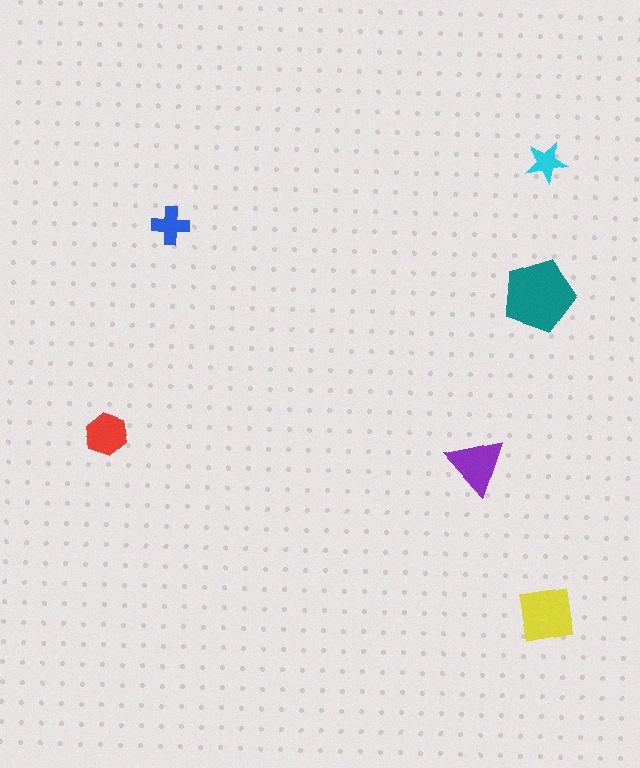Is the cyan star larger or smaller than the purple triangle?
Smaller.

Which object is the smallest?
The cyan star.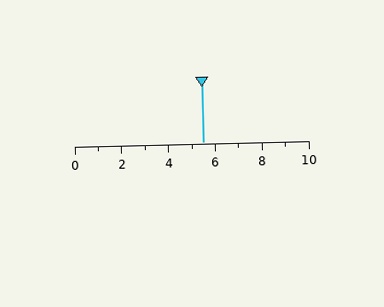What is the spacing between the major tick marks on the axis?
The major ticks are spaced 2 apart.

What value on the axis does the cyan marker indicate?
The marker indicates approximately 5.5.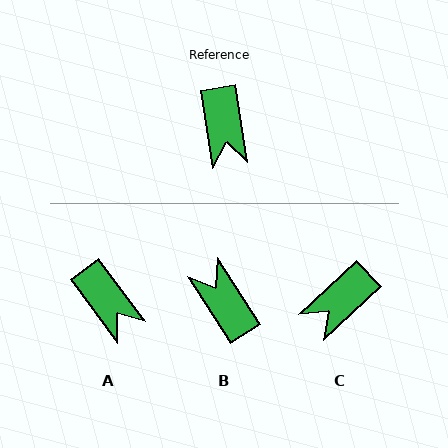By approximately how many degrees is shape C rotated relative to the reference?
Approximately 55 degrees clockwise.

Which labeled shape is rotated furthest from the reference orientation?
B, about 156 degrees away.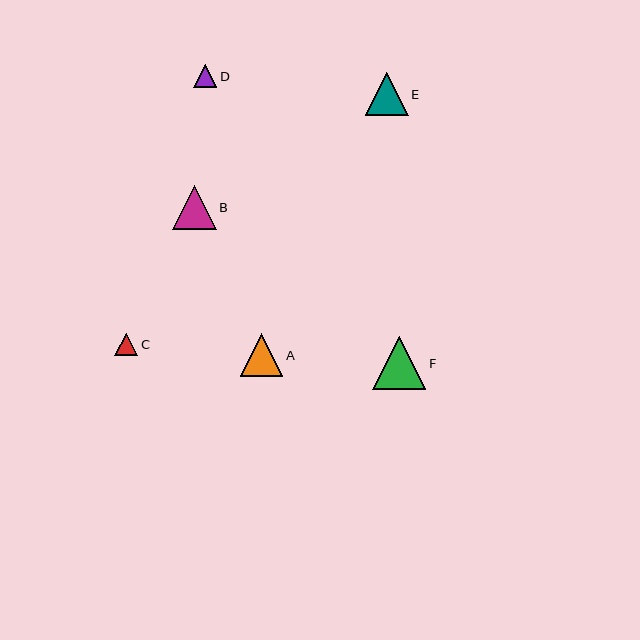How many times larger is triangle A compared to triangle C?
Triangle A is approximately 1.9 times the size of triangle C.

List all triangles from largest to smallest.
From largest to smallest: F, B, E, A, C, D.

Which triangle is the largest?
Triangle F is the largest with a size of approximately 53 pixels.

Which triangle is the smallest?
Triangle D is the smallest with a size of approximately 23 pixels.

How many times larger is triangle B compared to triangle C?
Triangle B is approximately 1.9 times the size of triangle C.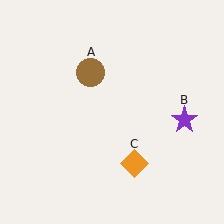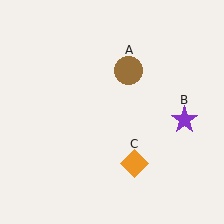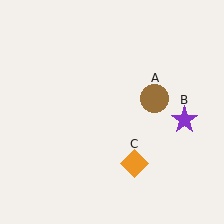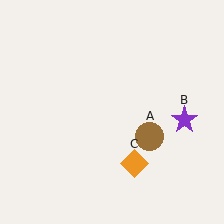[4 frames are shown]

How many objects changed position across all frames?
1 object changed position: brown circle (object A).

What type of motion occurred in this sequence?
The brown circle (object A) rotated clockwise around the center of the scene.